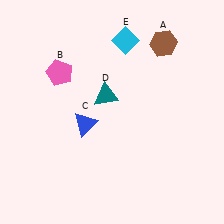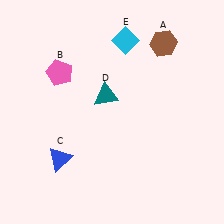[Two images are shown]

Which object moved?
The blue triangle (C) moved down.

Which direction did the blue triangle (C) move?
The blue triangle (C) moved down.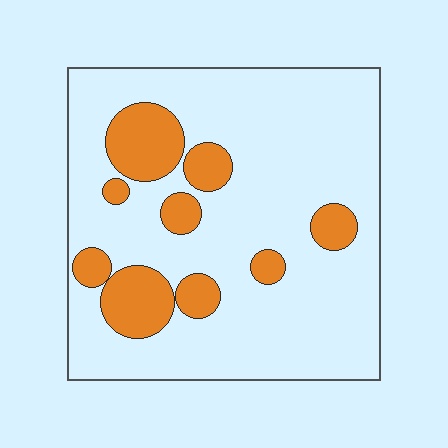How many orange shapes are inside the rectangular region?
9.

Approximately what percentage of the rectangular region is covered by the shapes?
Approximately 20%.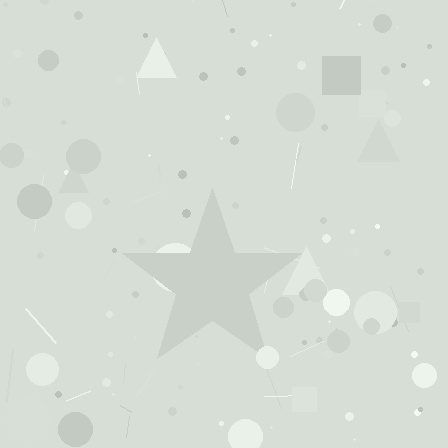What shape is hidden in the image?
A star is hidden in the image.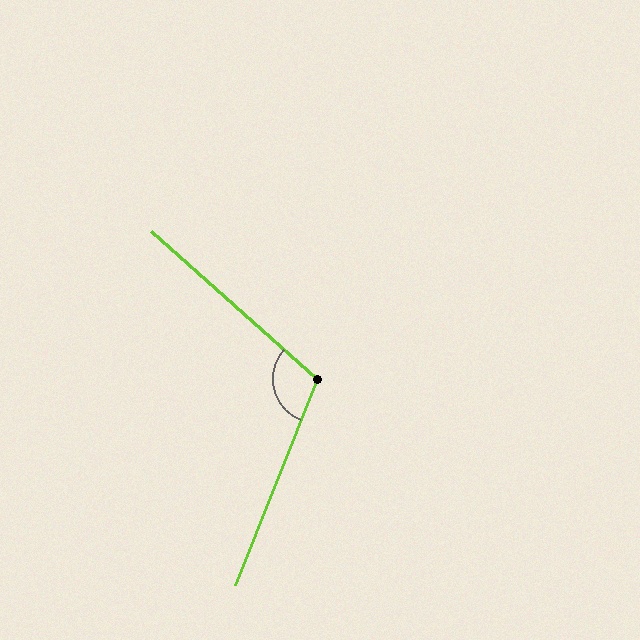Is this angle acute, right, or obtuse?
It is obtuse.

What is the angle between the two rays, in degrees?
Approximately 110 degrees.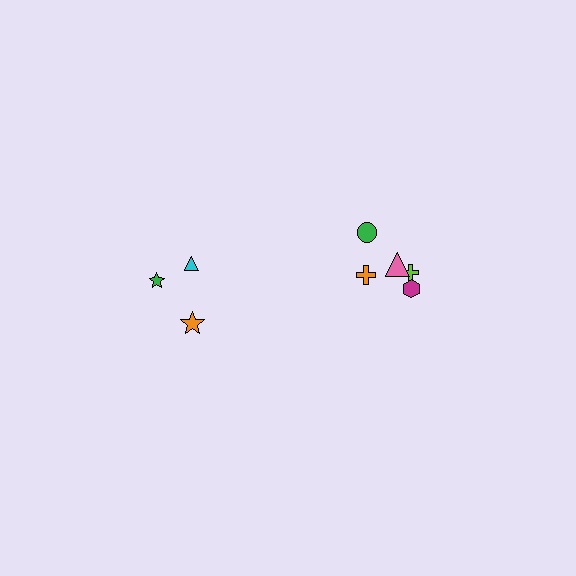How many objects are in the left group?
There are 3 objects.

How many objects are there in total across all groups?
There are 8 objects.